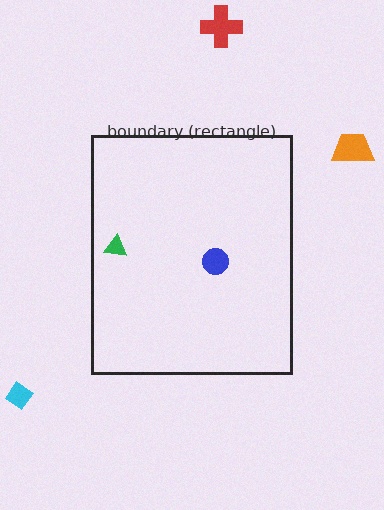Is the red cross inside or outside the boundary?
Outside.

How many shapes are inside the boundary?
2 inside, 3 outside.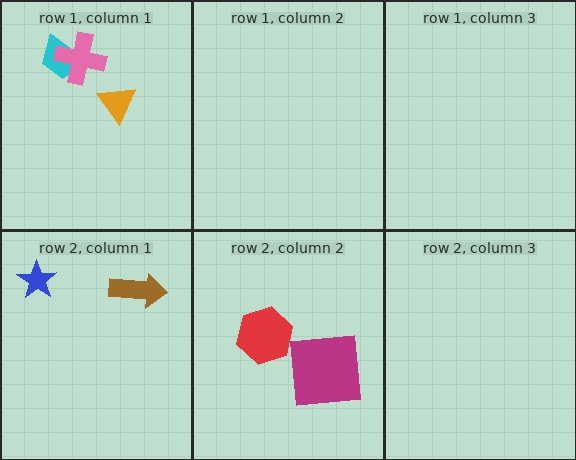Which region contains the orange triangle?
The row 1, column 1 region.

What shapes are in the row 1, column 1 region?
The cyan trapezoid, the pink cross, the orange triangle.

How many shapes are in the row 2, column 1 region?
2.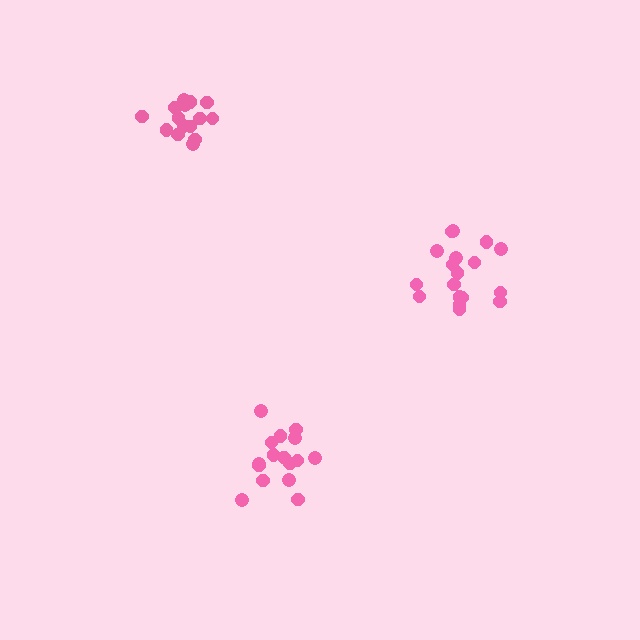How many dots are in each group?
Group 1: 15 dots, Group 2: 18 dots, Group 3: 16 dots (49 total).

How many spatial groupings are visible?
There are 3 spatial groupings.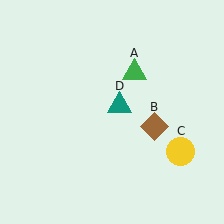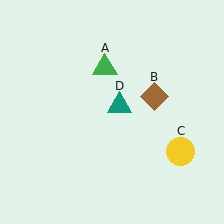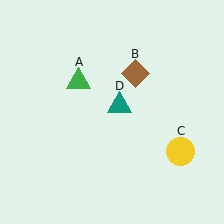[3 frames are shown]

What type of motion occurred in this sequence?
The green triangle (object A), brown diamond (object B) rotated counterclockwise around the center of the scene.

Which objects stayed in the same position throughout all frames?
Yellow circle (object C) and teal triangle (object D) remained stationary.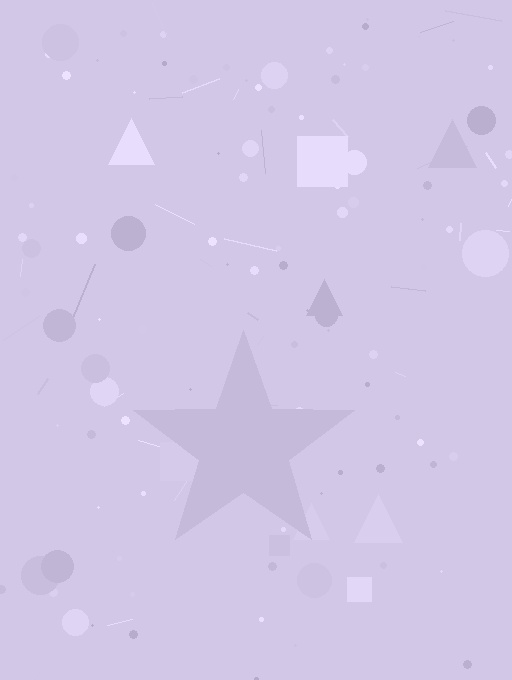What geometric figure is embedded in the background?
A star is embedded in the background.